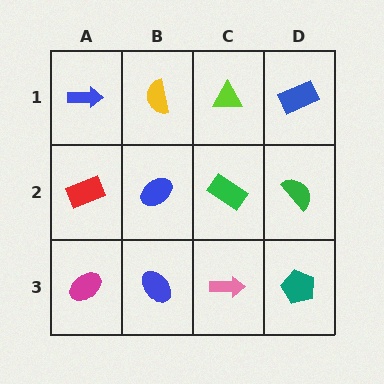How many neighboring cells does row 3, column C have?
3.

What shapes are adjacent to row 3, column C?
A green rectangle (row 2, column C), a blue ellipse (row 3, column B), a teal pentagon (row 3, column D).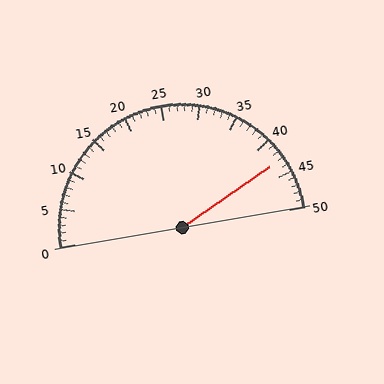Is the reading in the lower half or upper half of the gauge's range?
The reading is in the upper half of the range (0 to 50).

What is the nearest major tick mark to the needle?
The nearest major tick mark is 45.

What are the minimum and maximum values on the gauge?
The gauge ranges from 0 to 50.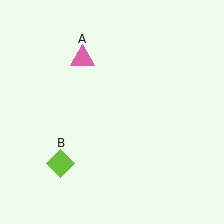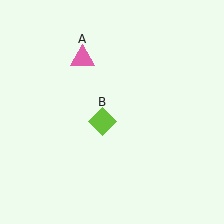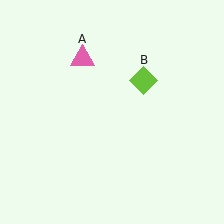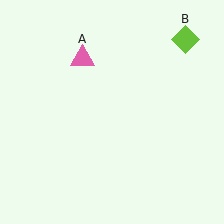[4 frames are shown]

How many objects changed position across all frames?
1 object changed position: lime diamond (object B).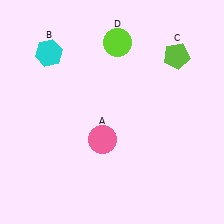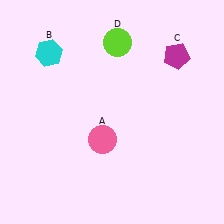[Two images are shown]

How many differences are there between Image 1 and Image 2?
There is 1 difference between the two images.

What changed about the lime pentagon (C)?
In Image 1, C is lime. In Image 2, it changed to magenta.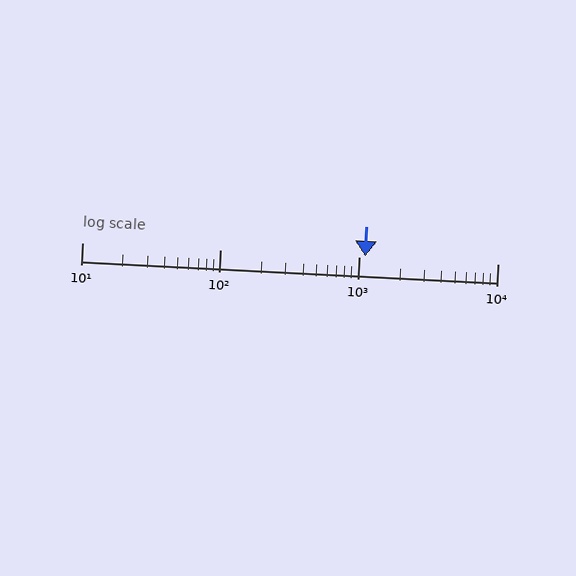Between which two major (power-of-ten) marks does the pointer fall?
The pointer is between 1000 and 10000.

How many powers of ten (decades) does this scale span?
The scale spans 3 decades, from 10 to 10000.